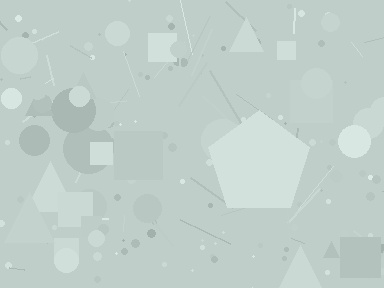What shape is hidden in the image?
A pentagon is hidden in the image.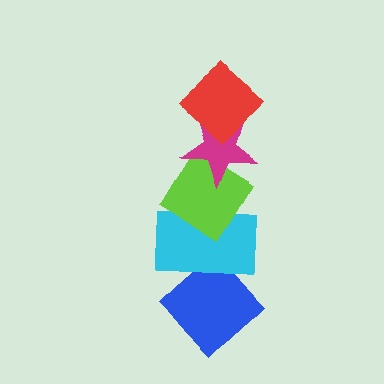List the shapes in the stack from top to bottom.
From top to bottom: the red diamond, the magenta star, the lime diamond, the cyan rectangle, the blue diamond.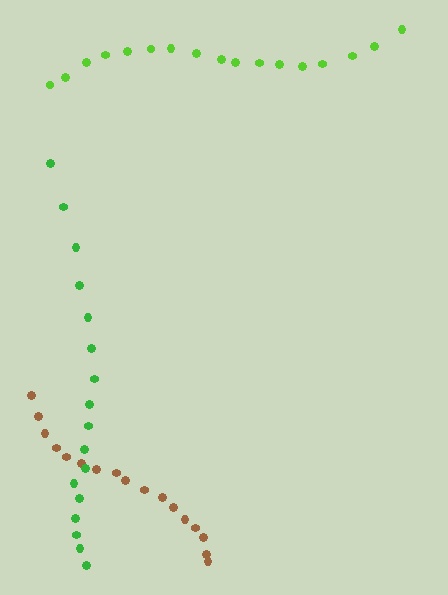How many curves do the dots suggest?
There are 3 distinct paths.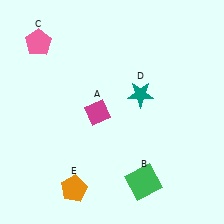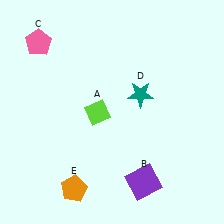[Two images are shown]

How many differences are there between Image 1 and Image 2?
There are 2 differences between the two images.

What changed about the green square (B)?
In Image 1, B is green. In Image 2, it changed to purple.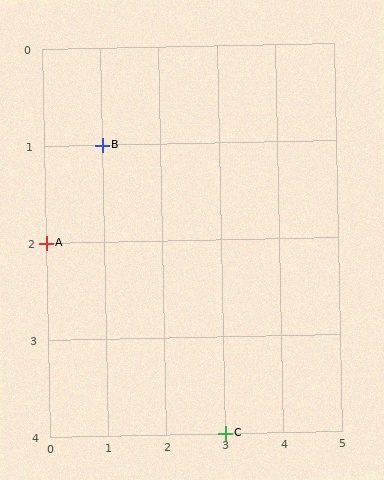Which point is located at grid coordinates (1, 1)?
Point B is at (1, 1).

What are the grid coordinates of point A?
Point A is at grid coordinates (0, 2).